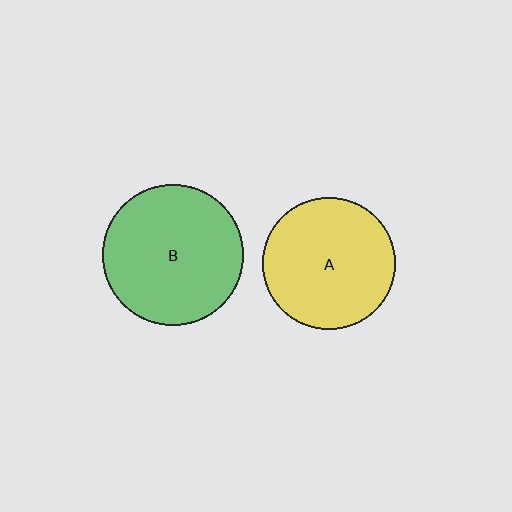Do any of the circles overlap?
No, none of the circles overlap.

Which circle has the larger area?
Circle B (green).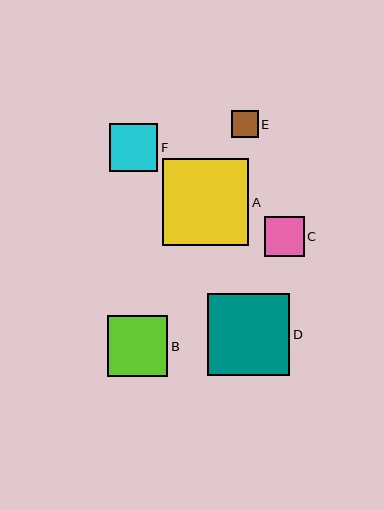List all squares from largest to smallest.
From largest to smallest: A, D, B, F, C, E.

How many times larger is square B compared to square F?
Square B is approximately 1.3 times the size of square F.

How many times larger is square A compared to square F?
Square A is approximately 1.8 times the size of square F.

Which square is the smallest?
Square E is the smallest with a size of approximately 27 pixels.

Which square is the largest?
Square A is the largest with a size of approximately 86 pixels.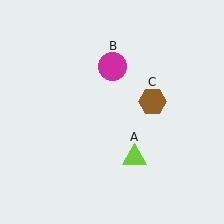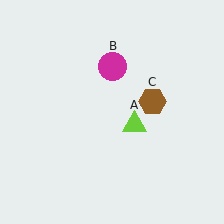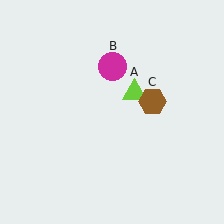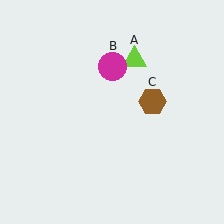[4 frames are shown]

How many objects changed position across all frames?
1 object changed position: lime triangle (object A).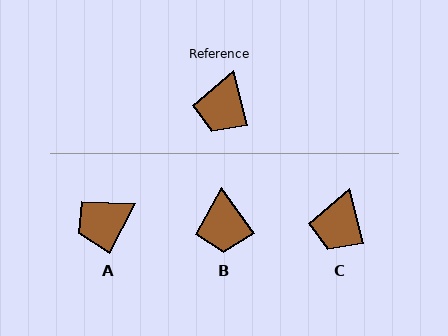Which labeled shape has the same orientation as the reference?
C.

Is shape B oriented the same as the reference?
No, it is off by about 21 degrees.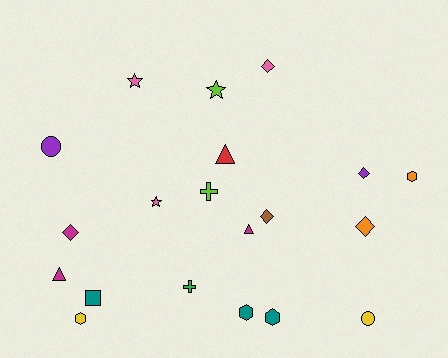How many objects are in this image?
There are 20 objects.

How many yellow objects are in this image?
There are 2 yellow objects.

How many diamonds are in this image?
There are 5 diamonds.